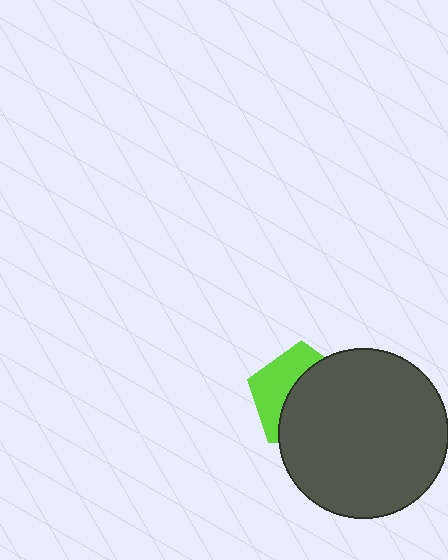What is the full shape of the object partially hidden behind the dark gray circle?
The partially hidden object is a lime pentagon.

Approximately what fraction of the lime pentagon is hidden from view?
Roughly 61% of the lime pentagon is hidden behind the dark gray circle.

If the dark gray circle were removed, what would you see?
You would see the complete lime pentagon.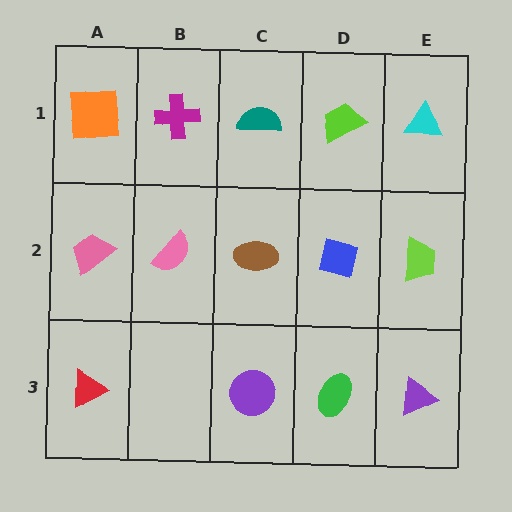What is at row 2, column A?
A pink trapezoid.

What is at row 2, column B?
A pink semicircle.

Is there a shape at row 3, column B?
No, that cell is empty.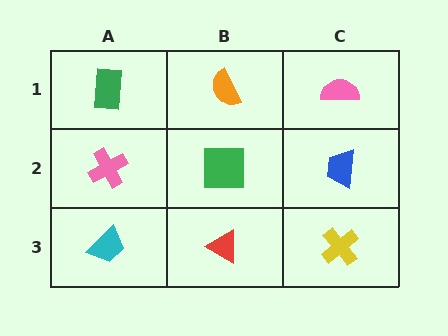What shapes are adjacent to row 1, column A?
A pink cross (row 2, column A), an orange semicircle (row 1, column B).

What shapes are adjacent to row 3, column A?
A pink cross (row 2, column A), a red triangle (row 3, column B).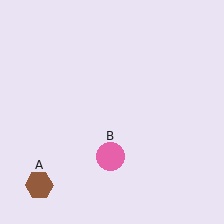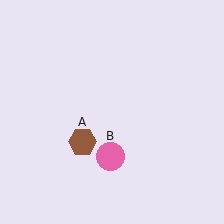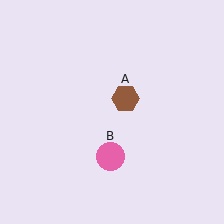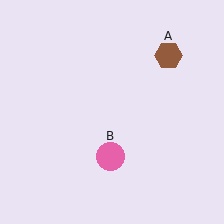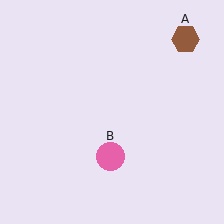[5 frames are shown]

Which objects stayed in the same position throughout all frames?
Pink circle (object B) remained stationary.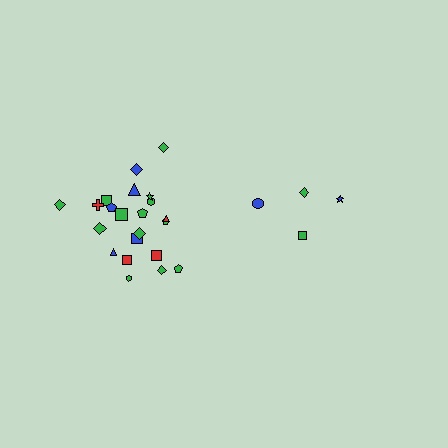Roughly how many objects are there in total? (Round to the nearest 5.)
Roughly 25 objects in total.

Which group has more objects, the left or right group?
The left group.